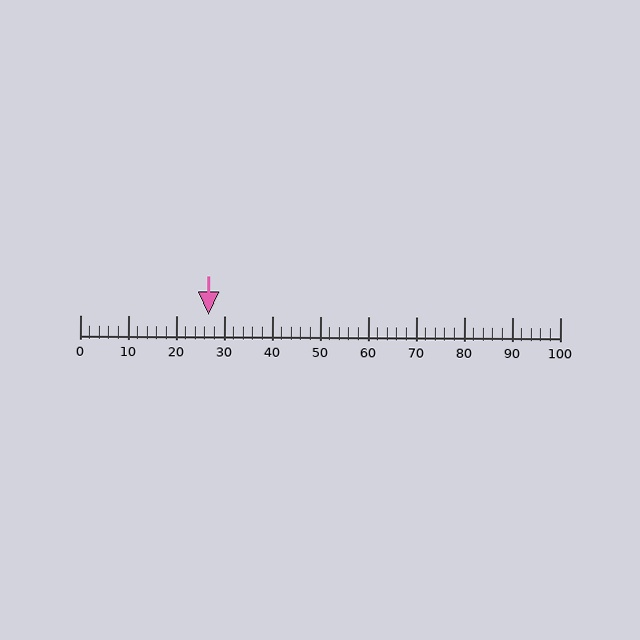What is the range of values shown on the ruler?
The ruler shows values from 0 to 100.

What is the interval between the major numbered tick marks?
The major tick marks are spaced 10 units apart.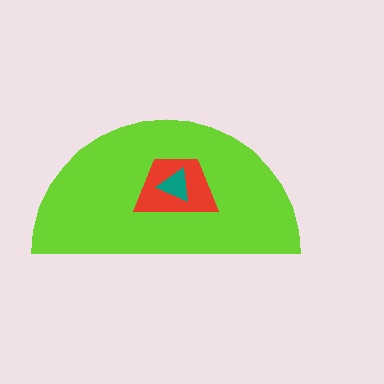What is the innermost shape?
The teal triangle.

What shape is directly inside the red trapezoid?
The teal triangle.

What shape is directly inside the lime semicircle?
The red trapezoid.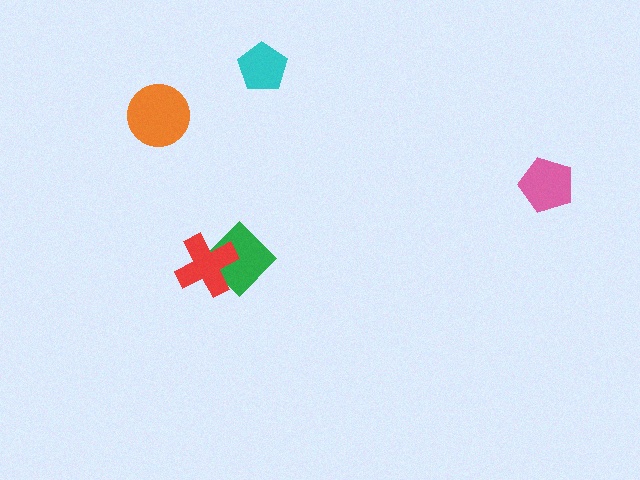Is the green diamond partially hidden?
Yes, it is partially covered by another shape.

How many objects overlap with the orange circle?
0 objects overlap with the orange circle.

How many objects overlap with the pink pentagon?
0 objects overlap with the pink pentagon.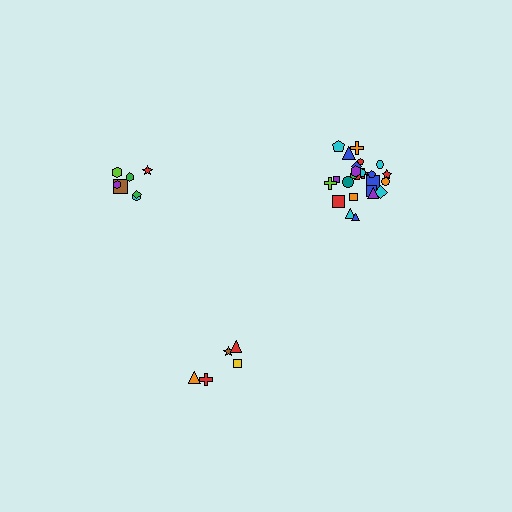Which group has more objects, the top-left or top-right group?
The top-right group.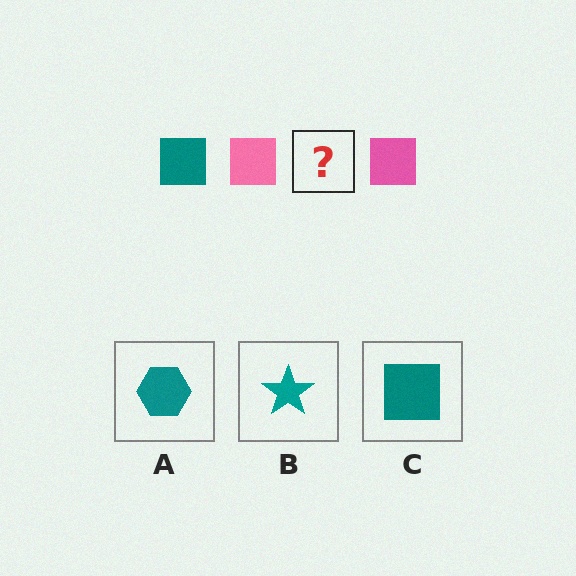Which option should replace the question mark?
Option C.